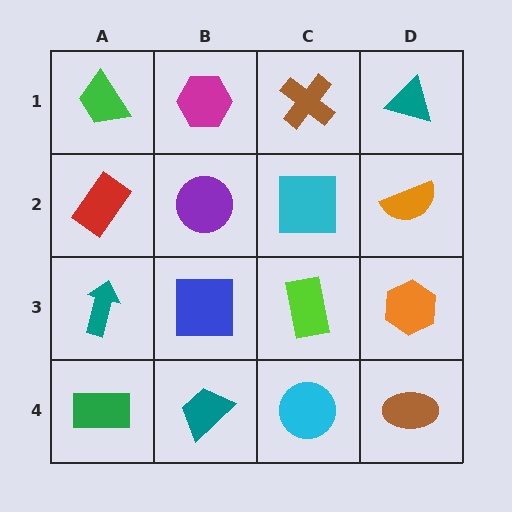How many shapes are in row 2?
4 shapes.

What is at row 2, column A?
A red rectangle.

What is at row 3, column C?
A lime rectangle.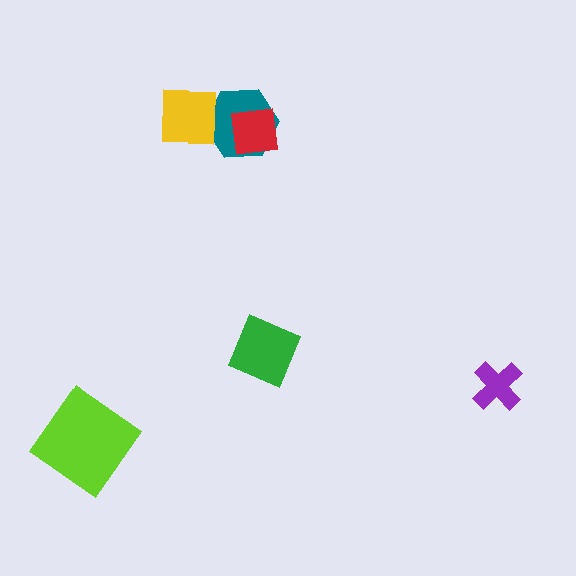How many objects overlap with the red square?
1 object overlaps with the red square.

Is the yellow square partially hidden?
No, no other shape covers it.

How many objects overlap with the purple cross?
0 objects overlap with the purple cross.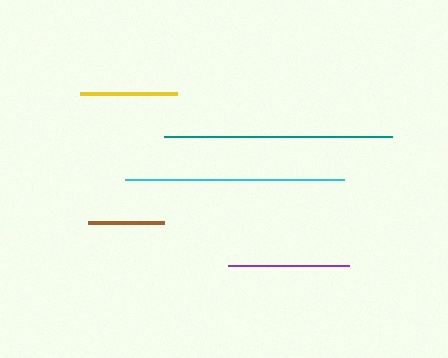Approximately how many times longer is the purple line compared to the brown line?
The purple line is approximately 1.6 times the length of the brown line.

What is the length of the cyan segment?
The cyan segment is approximately 220 pixels long.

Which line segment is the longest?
The teal line is the longest at approximately 228 pixels.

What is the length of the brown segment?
The brown segment is approximately 76 pixels long.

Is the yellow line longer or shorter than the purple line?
The purple line is longer than the yellow line.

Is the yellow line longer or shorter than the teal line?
The teal line is longer than the yellow line.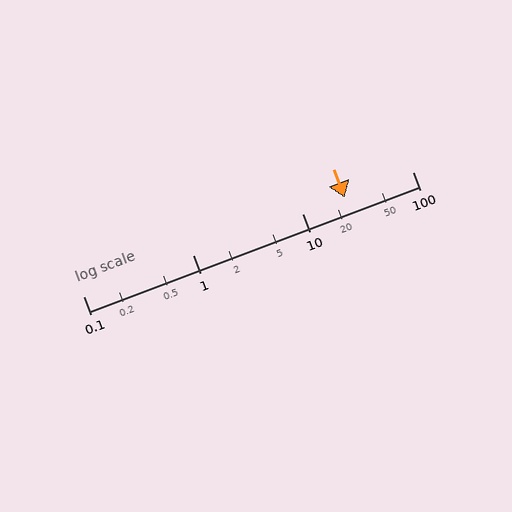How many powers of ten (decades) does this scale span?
The scale spans 3 decades, from 0.1 to 100.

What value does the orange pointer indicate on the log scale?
The pointer indicates approximately 24.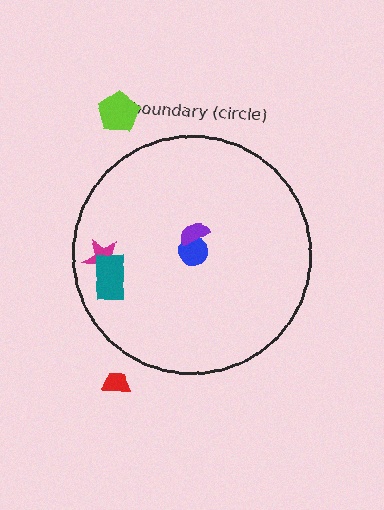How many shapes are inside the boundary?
4 inside, 2 outside.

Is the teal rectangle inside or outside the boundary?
Inside.